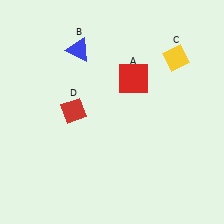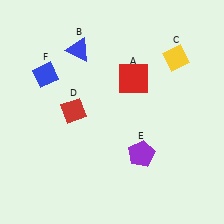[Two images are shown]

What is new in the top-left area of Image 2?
A blue diamond (F) was added in the top-left area of Image 2.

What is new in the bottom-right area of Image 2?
A purple pentagon (E) was added in the bottom-right area of Image 2.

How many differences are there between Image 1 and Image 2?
There are 2 differences between the two images.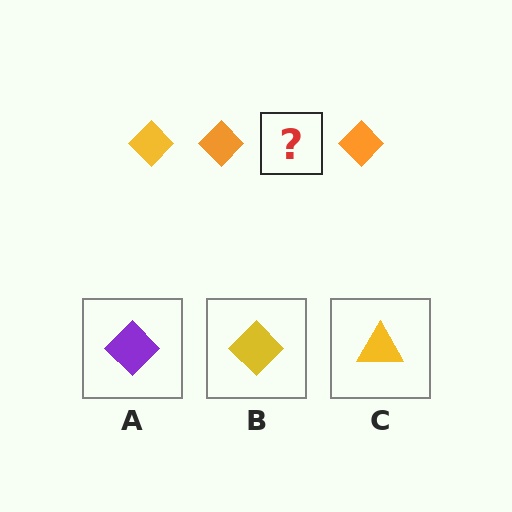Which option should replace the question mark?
Option B.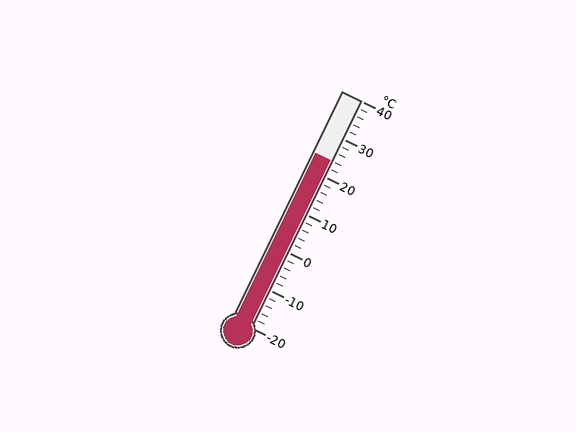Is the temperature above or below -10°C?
The temperature is above -10°C.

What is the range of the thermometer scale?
The thermometer scale ranges from -20°C to 40°C.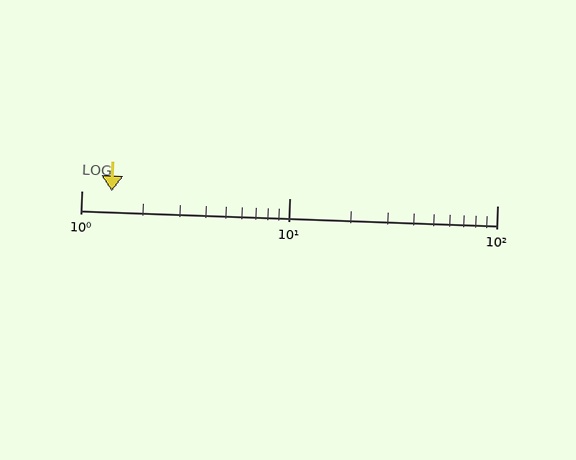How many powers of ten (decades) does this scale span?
The scale spans 2 decades, from 1 to 100.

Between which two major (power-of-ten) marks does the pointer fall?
The pointer is between 1 and 10.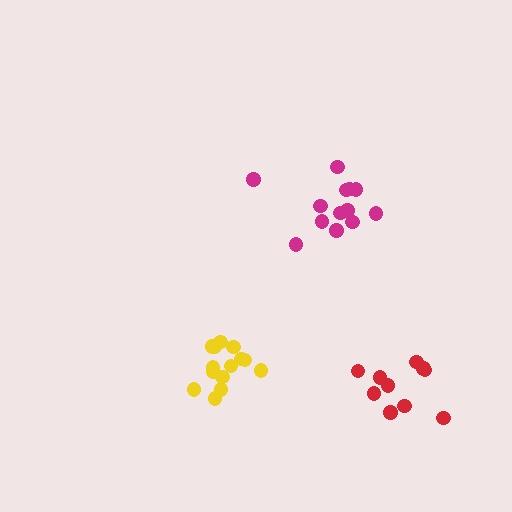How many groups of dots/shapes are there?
There are 3 groups.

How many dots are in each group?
Group 1: 14 dots, Group 2: 13 dots, Group 3: 10 dots (37 total).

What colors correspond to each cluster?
The clusters are colored: yellow, magenta, red.